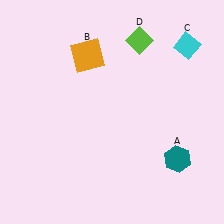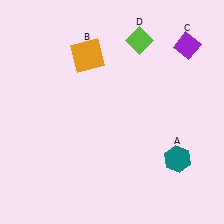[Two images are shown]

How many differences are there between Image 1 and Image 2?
There is 1 difference between the two images.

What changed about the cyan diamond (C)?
In Image 1, C is cyan. In Image 2, it changed to purple.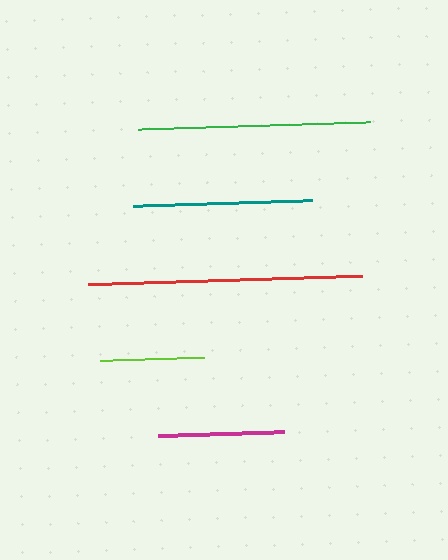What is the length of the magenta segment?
The magenta segment is approximately 127 pixels long.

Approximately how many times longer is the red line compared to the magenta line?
The red line is approximately 2.2 times the length of the magenta line.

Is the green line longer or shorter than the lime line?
The green line is longer than the lime line.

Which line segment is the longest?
The red line is the longest at approximately 273 pixels.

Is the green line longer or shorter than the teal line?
The green line is longer than the teal line.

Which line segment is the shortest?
The lime line is the shortest at approximately 104 pixels.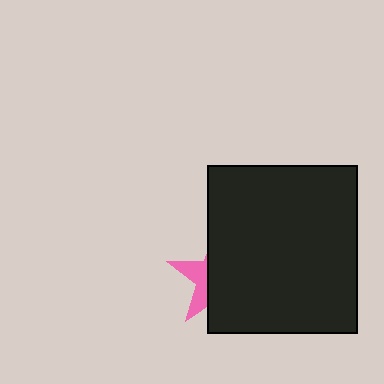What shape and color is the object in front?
The object in front is a black rectangle.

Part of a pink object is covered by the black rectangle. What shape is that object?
It is a star.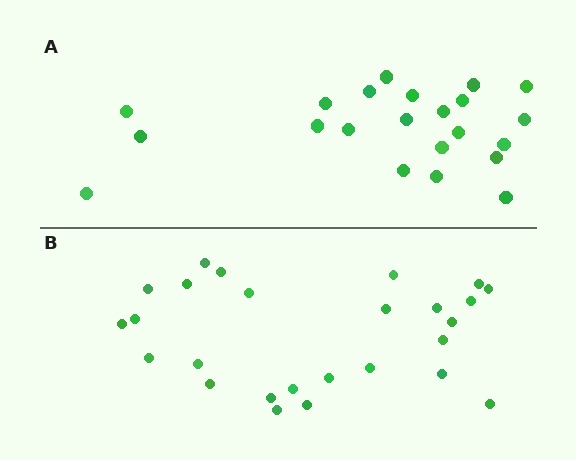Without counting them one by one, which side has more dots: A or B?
Region B (the bottom region) has more dots.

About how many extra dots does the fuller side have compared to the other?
Region B has about 4 more dots than region A.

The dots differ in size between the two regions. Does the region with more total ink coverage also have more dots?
No. Region A has more total ink coverage because its dots are larger, but region B actually contains more individual dots. Total area can be misleading — the number of items is what matters here.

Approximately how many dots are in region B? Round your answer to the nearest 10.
About 30 dots. (The exact count is 26, which rounds to 30.)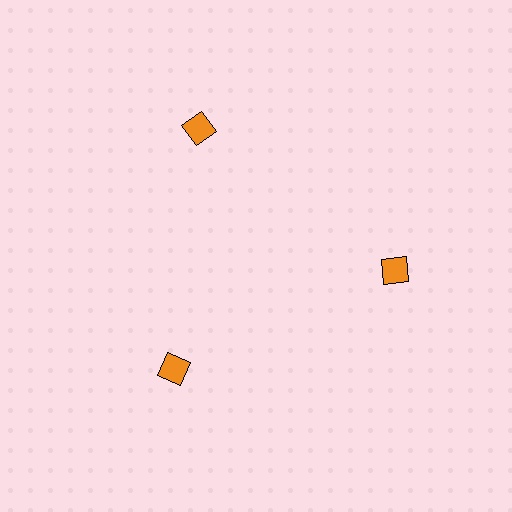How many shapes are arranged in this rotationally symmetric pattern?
There are 3 shapes, arranged in 3 groups of 1.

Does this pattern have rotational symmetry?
Yes, this pattern has 3-fold rotational symmetry. It looks the same after rotating 120 degrees around the center.